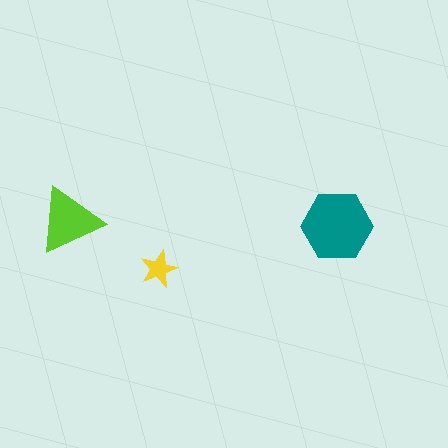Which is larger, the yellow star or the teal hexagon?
The teal hexagon.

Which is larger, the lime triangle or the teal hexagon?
The teal hexagon.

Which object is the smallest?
The yellow star.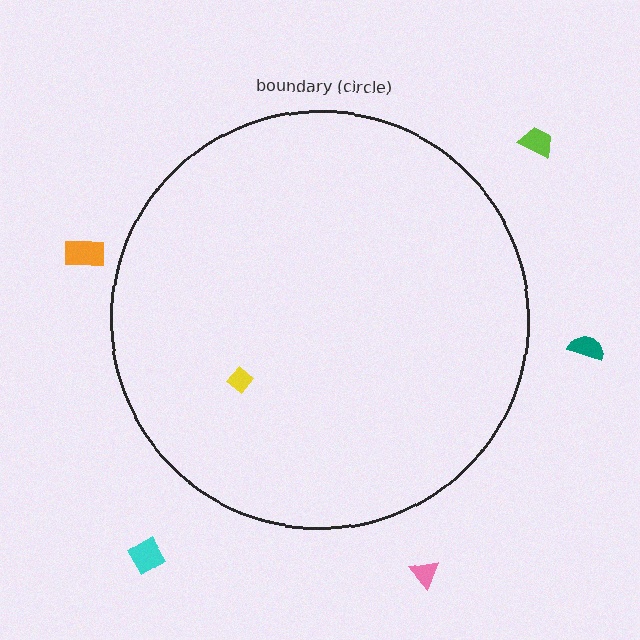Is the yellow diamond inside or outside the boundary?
Inside.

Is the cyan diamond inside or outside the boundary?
Outside.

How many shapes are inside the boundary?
1 inside, 5 outside.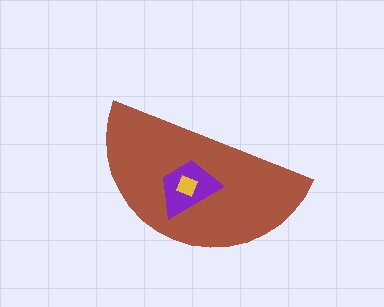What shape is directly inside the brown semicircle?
The purple trapezoid.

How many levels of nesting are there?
3.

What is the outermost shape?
The brown semicircle.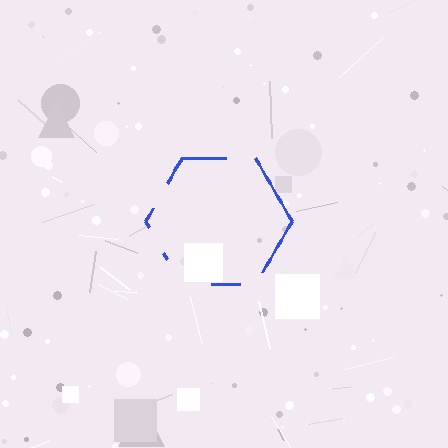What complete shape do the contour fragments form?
The contour fragments form a hexagon.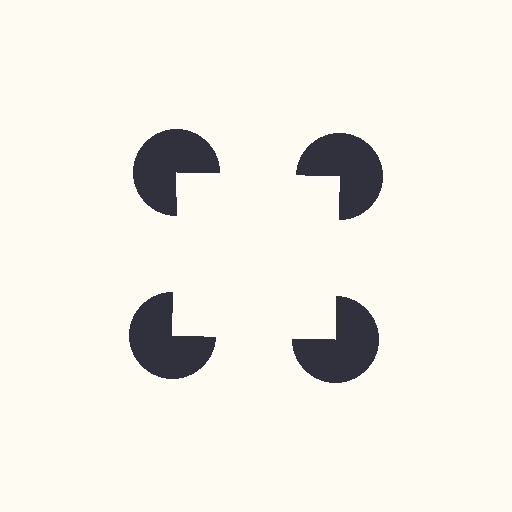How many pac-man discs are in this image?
There are 4 — one at each vertex of the illusory square.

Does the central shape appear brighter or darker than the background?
It typically appears slightly brighter than the background, even though no actual brightness change is drawn.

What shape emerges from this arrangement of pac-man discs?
An illusory square — its edges are inferred from the aligned wedge cuts in the pac-man discs, not physically drawn.